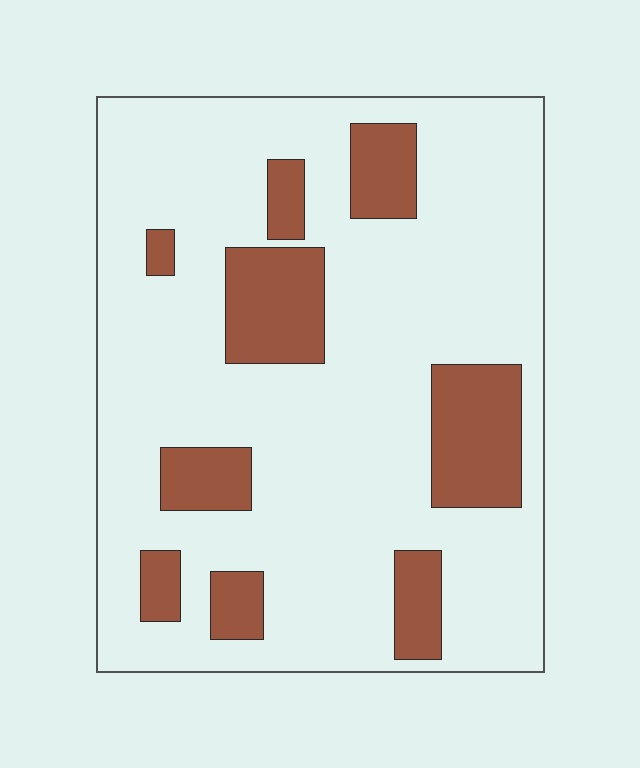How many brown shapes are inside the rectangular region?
9.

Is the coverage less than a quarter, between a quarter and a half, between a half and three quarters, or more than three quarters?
Less than a quarter.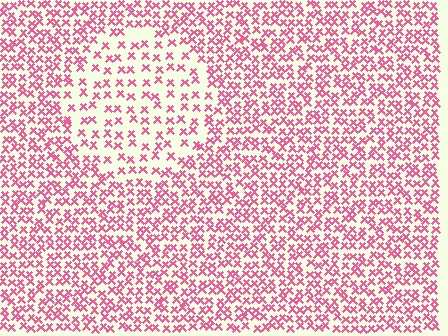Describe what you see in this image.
The image contains small pink elements arranged at two different densities. A circle-shaped region is visible where the elements are less densely packed than the surrounding area.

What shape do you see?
I see a circle.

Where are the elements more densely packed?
The elements are more densely packed outside the circle boundary.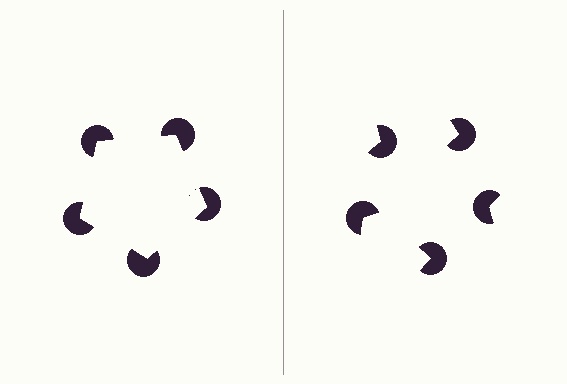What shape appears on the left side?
An illusory pentagon.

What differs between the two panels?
The pac-man discs are positioned identically on both sides; only the wedge orientations differ. On the left they align to a pentagon; on the right they are misaligned.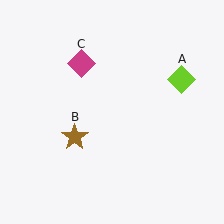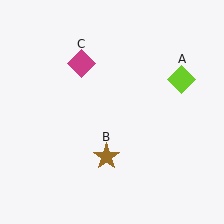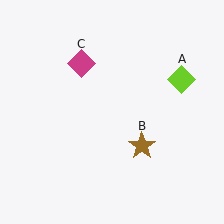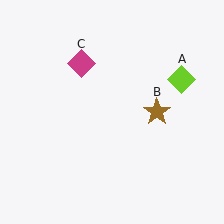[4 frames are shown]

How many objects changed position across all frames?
1 object changed position: brown star (object B).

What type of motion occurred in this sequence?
The brown star (object B) rotated counterclockwise around the center of the scene.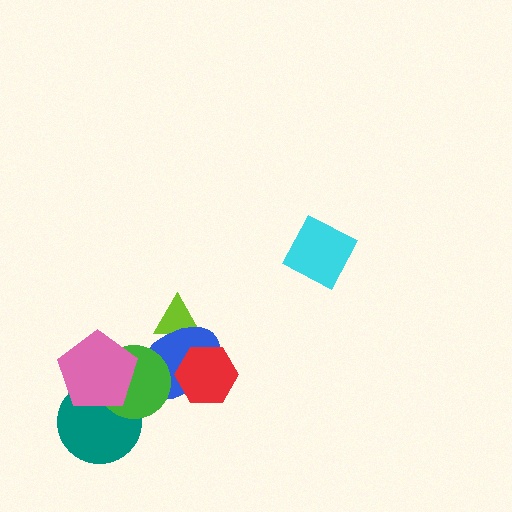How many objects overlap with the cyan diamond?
0 objects overlap with the cyan diamond.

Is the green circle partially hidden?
Yes, it is partially covered by another shape.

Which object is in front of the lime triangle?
The blue ellipse is in front of the lime triangle.